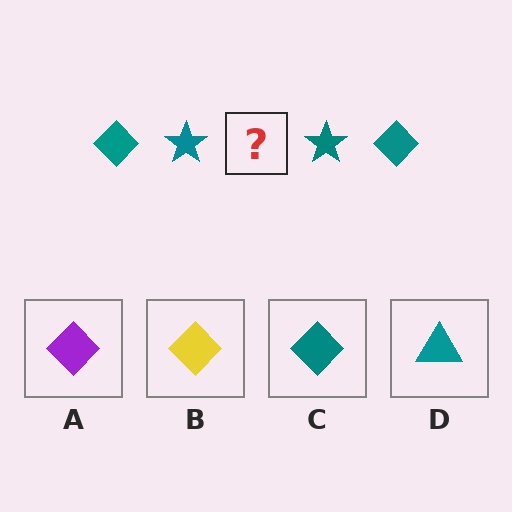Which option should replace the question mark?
Option C.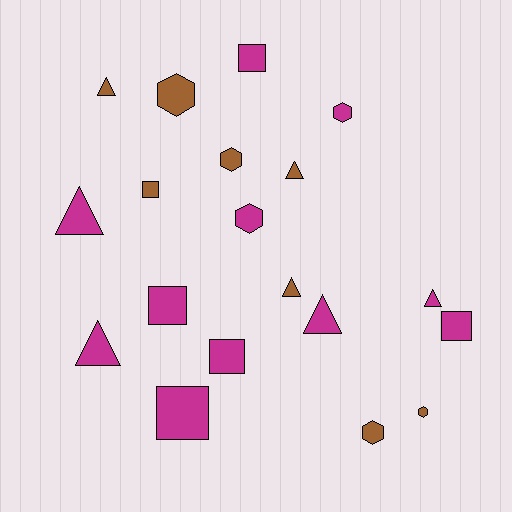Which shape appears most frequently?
Triangle, with 7 objects.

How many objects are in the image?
There are 19 objects.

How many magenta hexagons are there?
There are 2 magenta hexagons.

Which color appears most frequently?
Magenta, with 11 objects.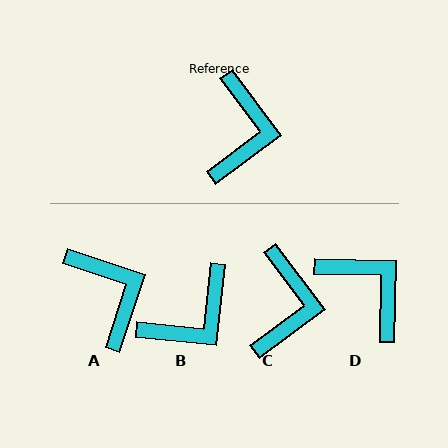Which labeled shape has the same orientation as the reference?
C.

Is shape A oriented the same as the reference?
No, it is off by about 35 degrees.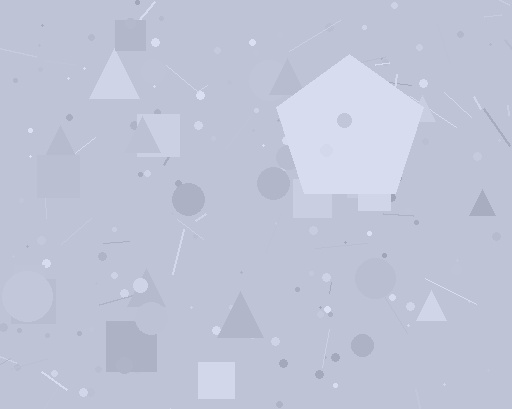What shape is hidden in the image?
A pentagon is hidden in the image.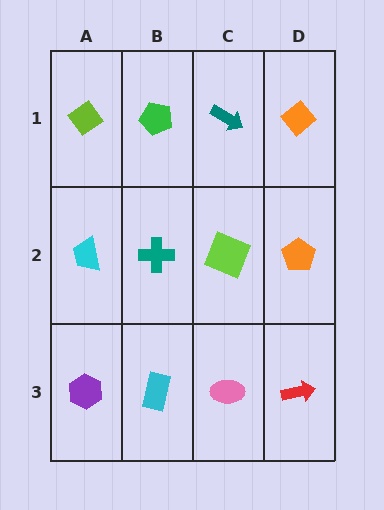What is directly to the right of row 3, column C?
A red arrow.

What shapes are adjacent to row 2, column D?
An orange diamond (row 1, column D), a red arrow (row 3, column D), a lime square (row 2, column C).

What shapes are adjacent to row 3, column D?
An orange pentagon (row 2, column D), a pink ellipse (row 3, column C).